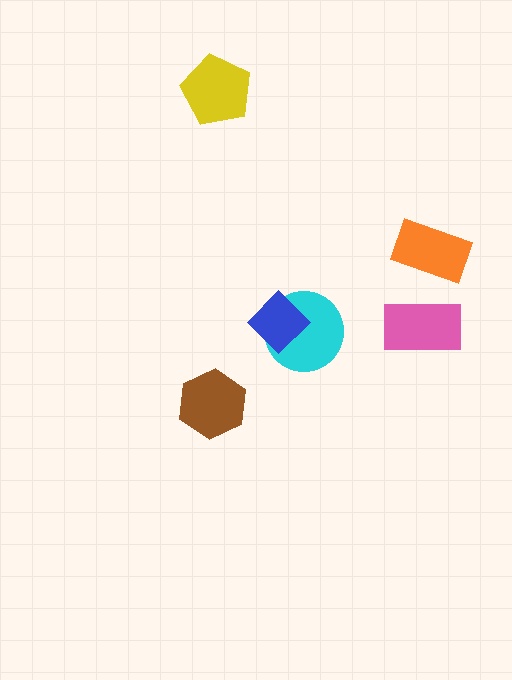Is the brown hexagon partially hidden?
No, no other shape covers it.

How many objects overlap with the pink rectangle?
0 objects overlap with the pink rectangle.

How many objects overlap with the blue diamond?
1 object overlaps with the blue diamond.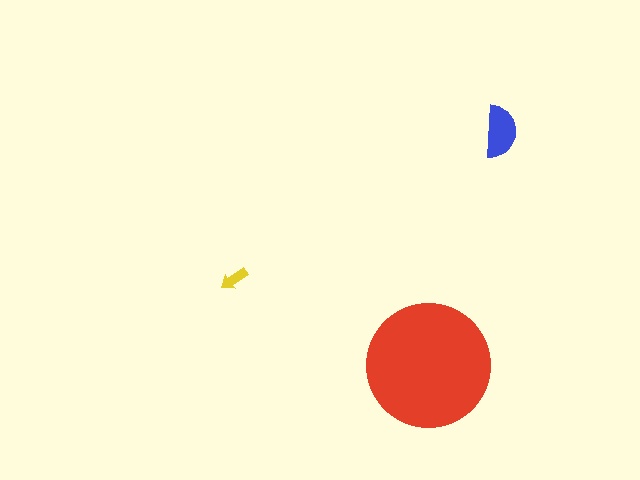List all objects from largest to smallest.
The red circle, the blue semicircle, the yellow arrow.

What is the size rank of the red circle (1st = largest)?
1st.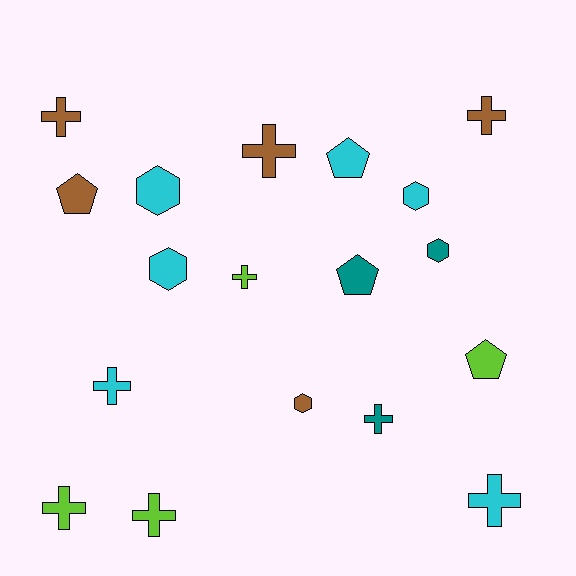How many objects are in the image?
There are 18 objects.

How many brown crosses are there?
There are 3 brown crosses.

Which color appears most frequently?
Cyan, with 6 objects.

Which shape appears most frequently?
Cross, with 9 objects.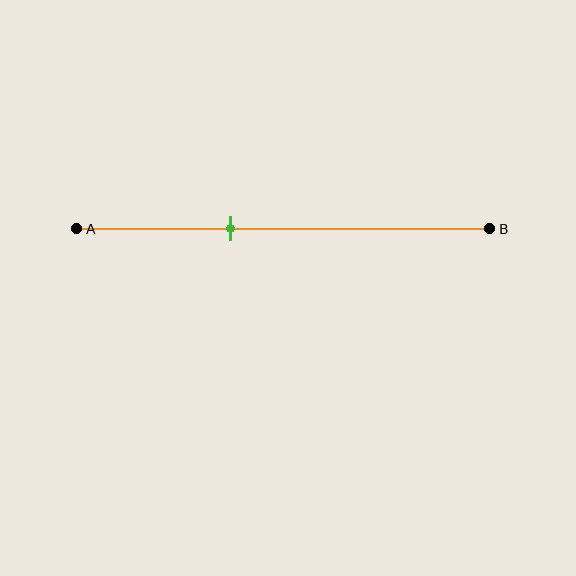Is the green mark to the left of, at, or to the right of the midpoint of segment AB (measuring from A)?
The green mark is to the left of the midpoint of segment AB.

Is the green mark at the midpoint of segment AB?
No, the mark is at about 35% from A, not at the 50% midpoint.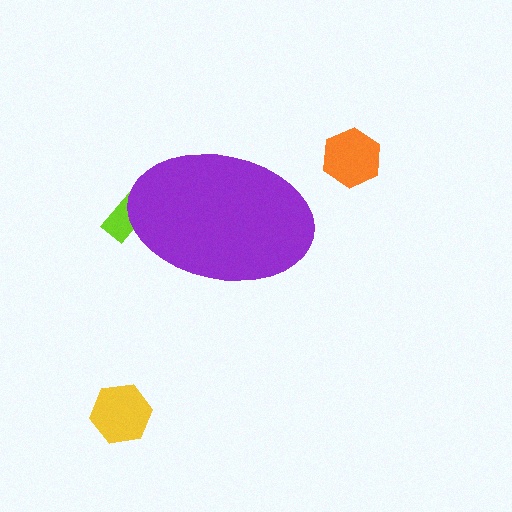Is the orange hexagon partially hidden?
No, the orange hexagon is fully visible.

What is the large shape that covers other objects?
A purple ellipse.